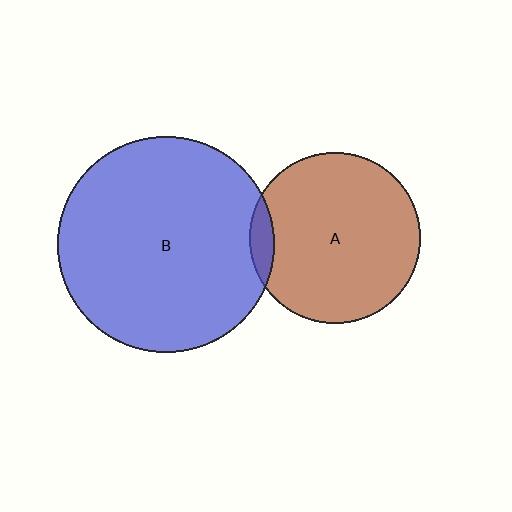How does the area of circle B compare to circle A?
Approximately 1.6 times.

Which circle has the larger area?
Circle B (blue).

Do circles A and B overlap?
Yes.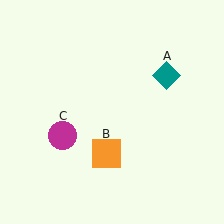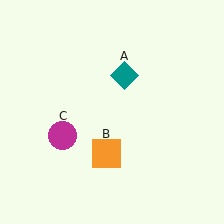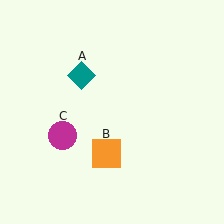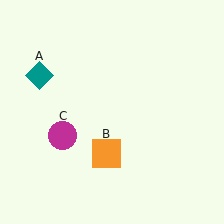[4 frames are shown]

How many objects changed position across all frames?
1 object changed position: teal diamond (object A).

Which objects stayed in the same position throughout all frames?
Orange square (object B) and magenta circle (object C) remained stationary.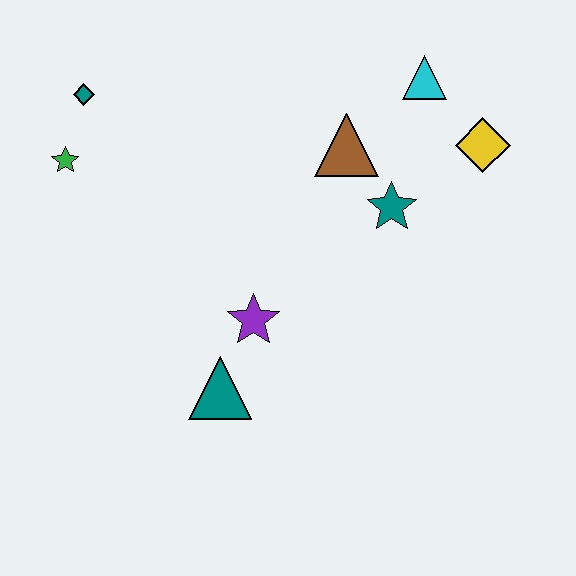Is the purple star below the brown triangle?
Yes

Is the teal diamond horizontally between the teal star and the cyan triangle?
No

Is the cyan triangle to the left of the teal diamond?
No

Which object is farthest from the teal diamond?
The yellow diamond is farthest from the teal diamond.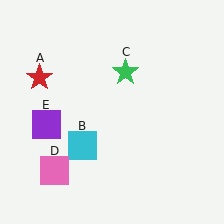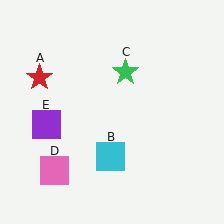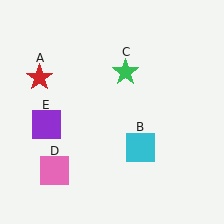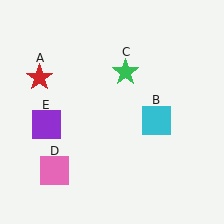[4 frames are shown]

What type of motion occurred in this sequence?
The cyan square (object B) rotated counterclockwise around the center of the scene.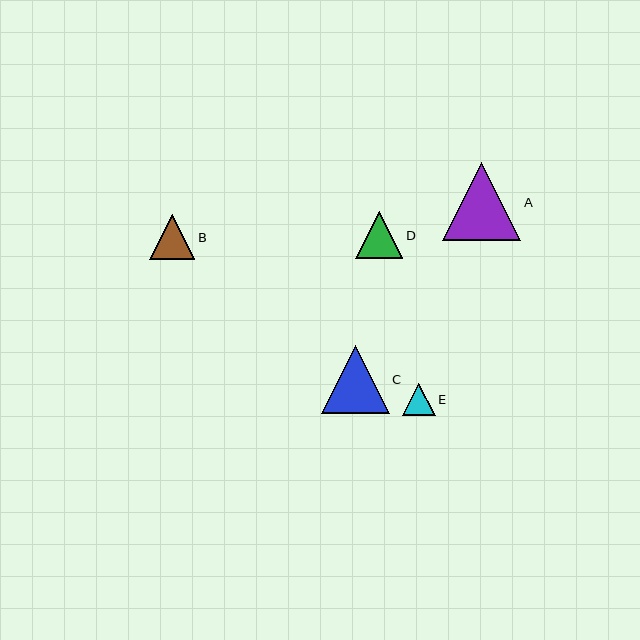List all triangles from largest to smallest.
From largest to smallest: A, C, D, B, E.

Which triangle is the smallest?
Triangle E is the smallest with a size of approximately 33 pixels.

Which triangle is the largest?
Triangle A is the largest with a size of approximately 78 pixels.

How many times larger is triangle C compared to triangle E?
Triangle C is approximately 2.1 times the size of triangle E.